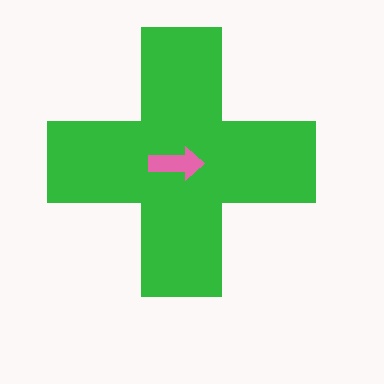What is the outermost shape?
The green cross.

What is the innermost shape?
The pink arrow.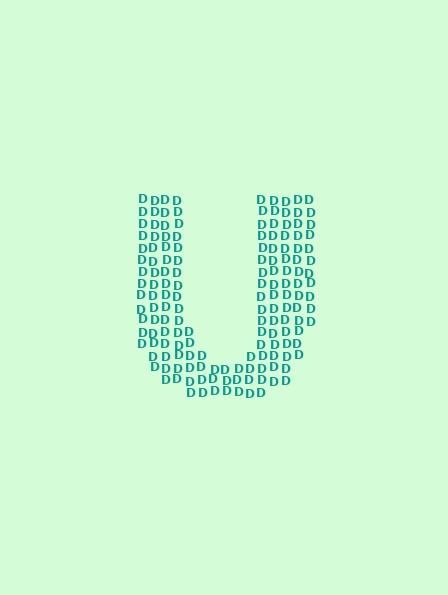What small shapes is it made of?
It is made of small letter D's.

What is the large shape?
The large shape is the letter U.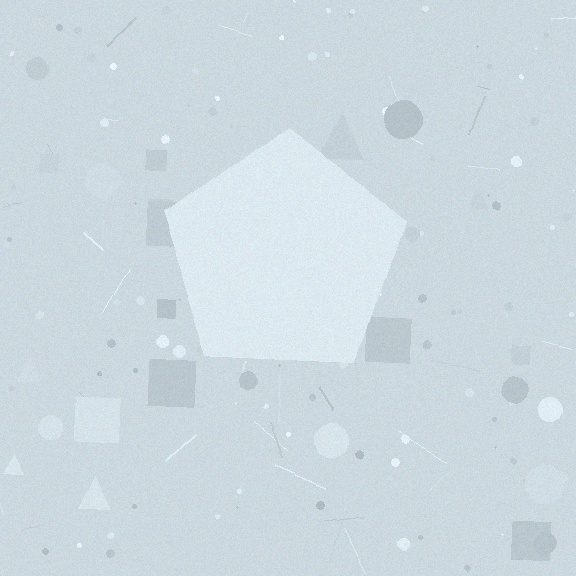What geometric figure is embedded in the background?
A pentagon is embedded in the background.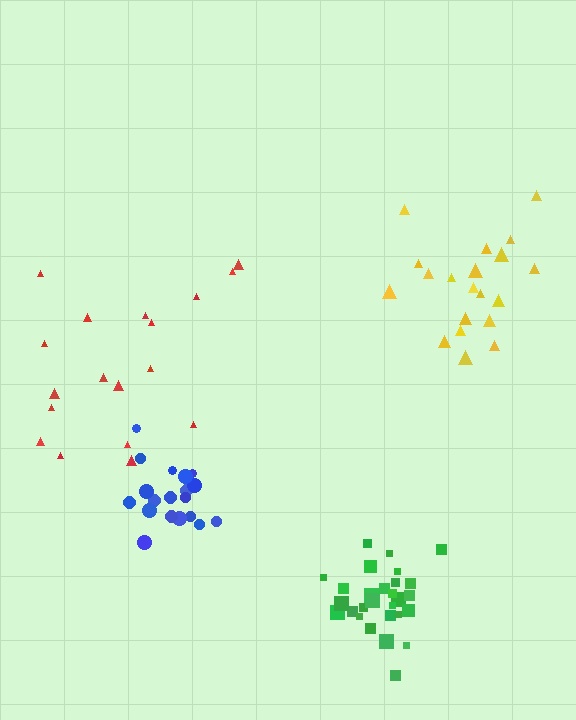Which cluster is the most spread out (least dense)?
Red.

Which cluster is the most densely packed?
Green.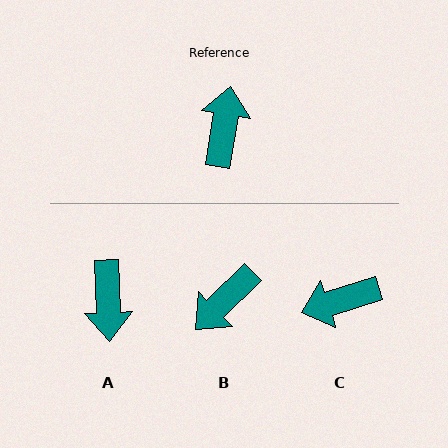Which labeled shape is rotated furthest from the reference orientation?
A, about 168 degrees away.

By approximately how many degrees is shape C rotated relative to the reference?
Approximately 117 degrees counter-clockwise.